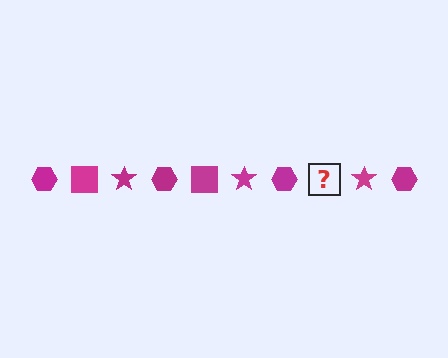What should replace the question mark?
The question mark should be replaced with a magenta square.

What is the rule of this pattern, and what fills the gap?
The rule is that the pattern cycles through hexagon, square, star shapes in magenta. The gap should be filled with a magenta square.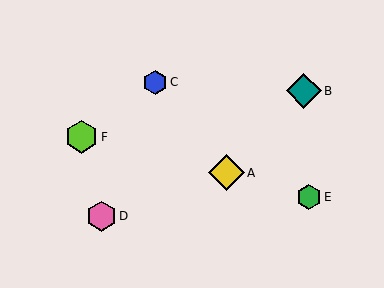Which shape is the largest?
The yellow diamond (labeled A) is the largest.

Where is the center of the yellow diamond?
The center of the yellow diamond is at (226, 173).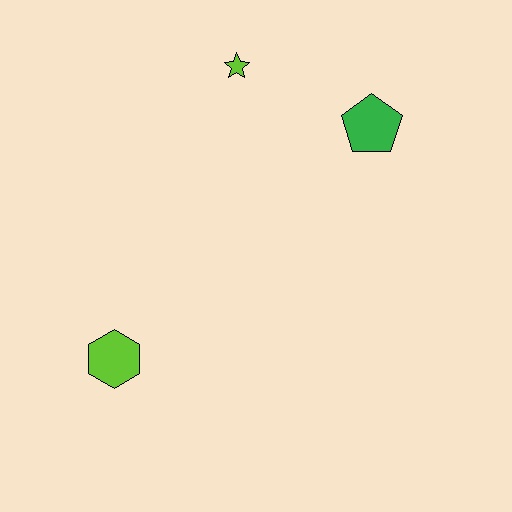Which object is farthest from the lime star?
The lime hexagon is farthest from the lime star.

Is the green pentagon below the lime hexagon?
No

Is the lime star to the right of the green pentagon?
No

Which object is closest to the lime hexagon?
The lime star is closest to the lime hexagon.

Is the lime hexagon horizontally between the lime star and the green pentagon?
No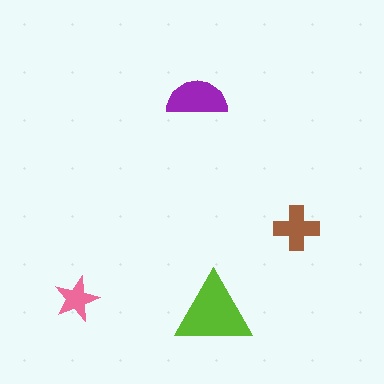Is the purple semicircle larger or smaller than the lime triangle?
Smaller.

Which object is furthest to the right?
The brown cross is rightmost.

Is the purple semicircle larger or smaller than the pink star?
Larger.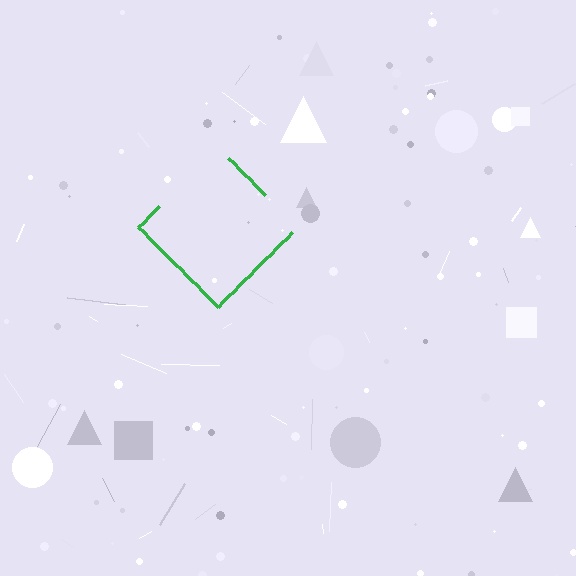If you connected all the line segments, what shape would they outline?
They would outline a diamond.